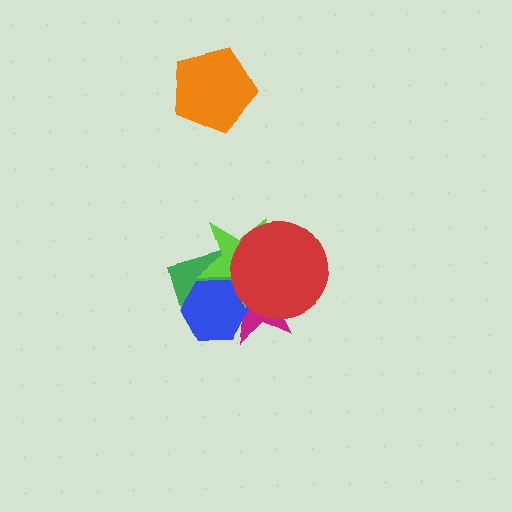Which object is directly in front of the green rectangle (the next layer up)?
The blue hexagon is directly in front of the green rectangle.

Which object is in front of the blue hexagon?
The lime star is in front of the blue hexagon.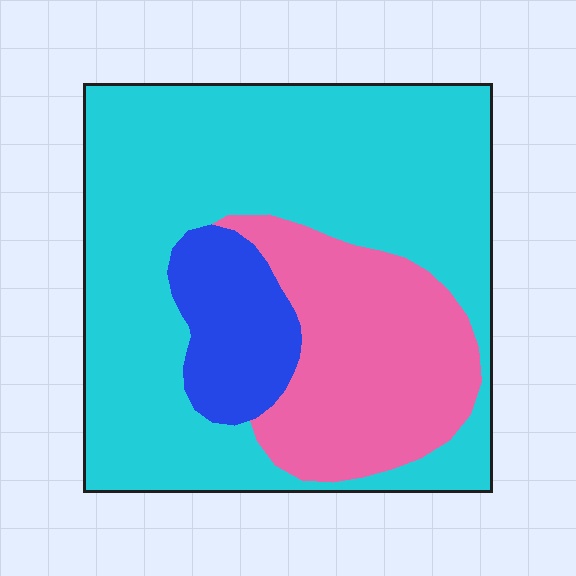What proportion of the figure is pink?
Pink takes up between a quarter and a half of the figure.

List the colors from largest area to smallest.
From largest to smallest: cyan, pink, blue.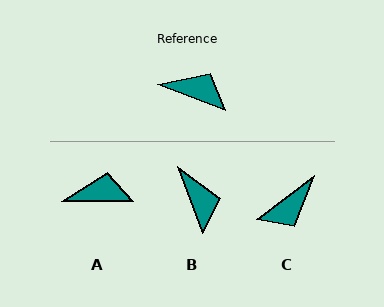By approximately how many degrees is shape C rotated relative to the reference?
Approximately 123 degrees clockwise.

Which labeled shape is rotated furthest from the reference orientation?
C, about 123 degrees away.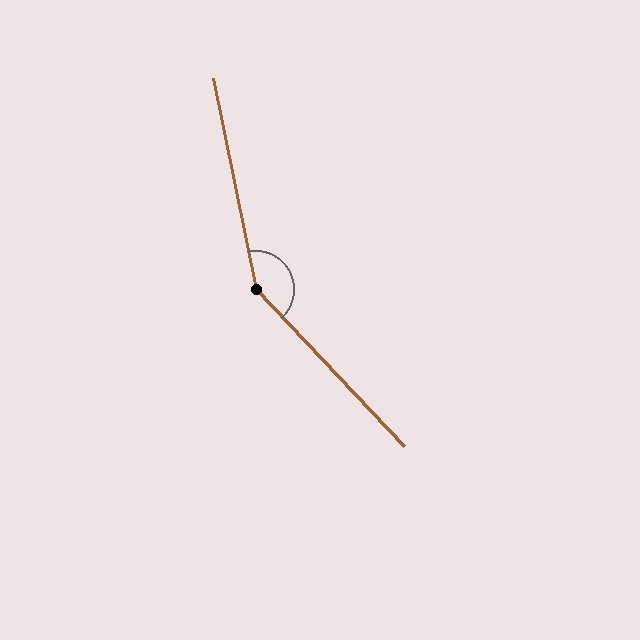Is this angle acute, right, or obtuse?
It is obtuse.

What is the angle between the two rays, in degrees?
Approximately 148 degrees.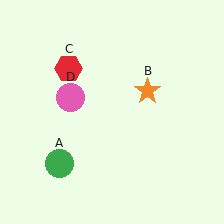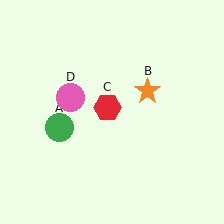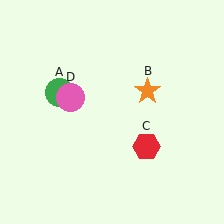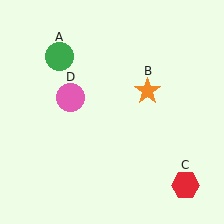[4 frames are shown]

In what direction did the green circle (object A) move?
The green circle (object A) moved up.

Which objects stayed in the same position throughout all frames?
Orange star (object B) and pink circle (object D) remained stationary.